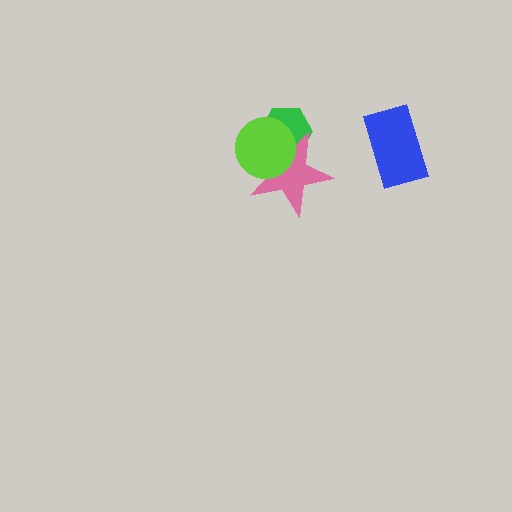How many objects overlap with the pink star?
2 objects overlap with the pink star.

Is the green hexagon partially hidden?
Yes, it is partially covered by another shape.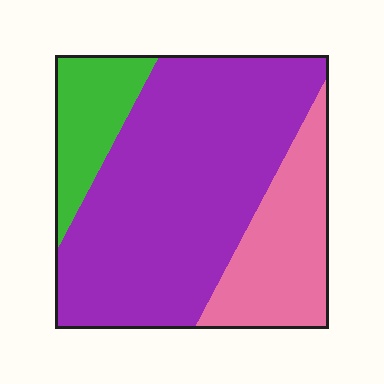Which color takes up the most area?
Purple, at roughly 65%.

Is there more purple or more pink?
Purple.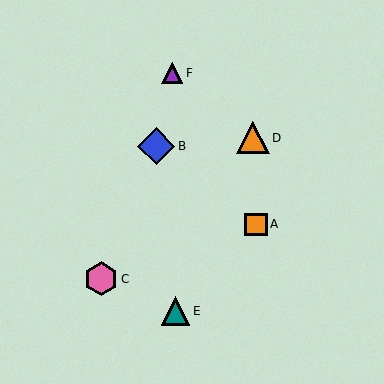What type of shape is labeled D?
Shape D is an orange triangle.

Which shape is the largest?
The blue diamond (labeled B) is the largest.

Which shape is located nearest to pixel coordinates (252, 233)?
The orange square (labeled A) at (256, 224) is nearest to that location.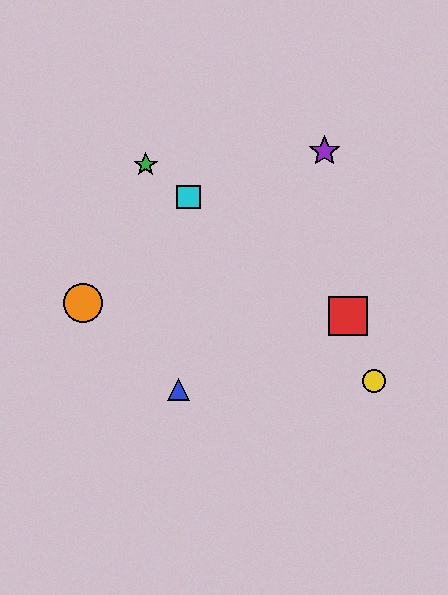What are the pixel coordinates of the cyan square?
The cyan square is at (189, 197).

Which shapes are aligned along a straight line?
The red square, the green star, the cyan square are aligned along a straight line.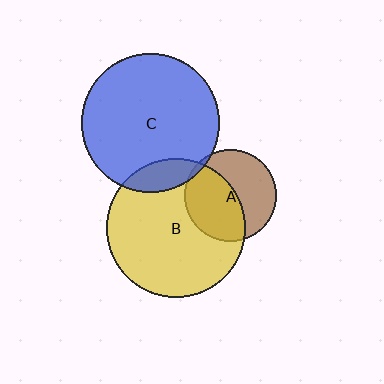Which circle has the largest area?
Circle B (yellow).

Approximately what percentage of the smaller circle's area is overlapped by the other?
Approximately 50%.